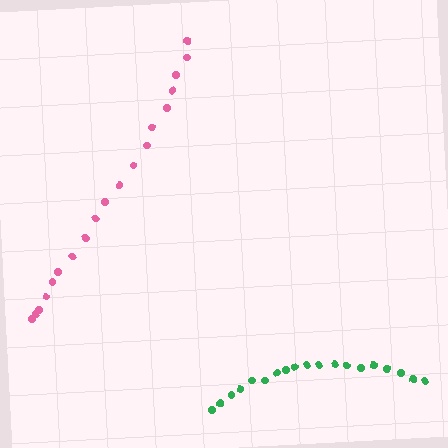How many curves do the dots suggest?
There are 2 distinct paths.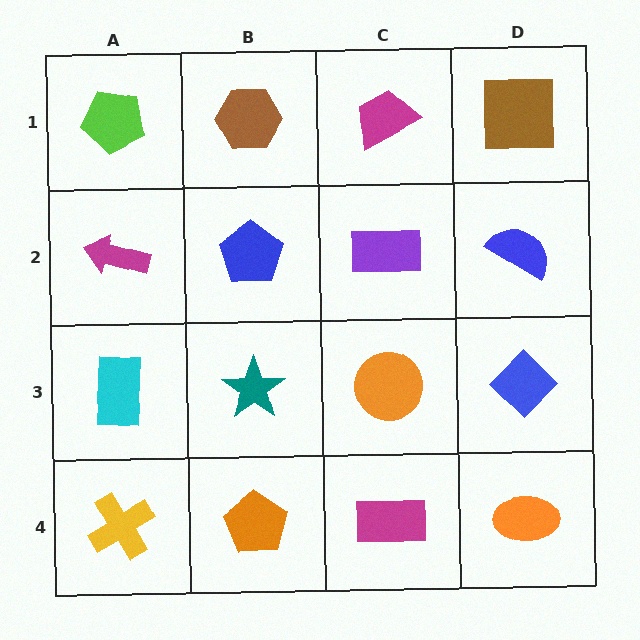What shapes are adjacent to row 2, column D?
A brown square (row 1, column D), a blue diamond (row 3, column D), a purple rectangle (row 2, column C).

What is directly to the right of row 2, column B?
A purple rectangle.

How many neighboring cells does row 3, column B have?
4.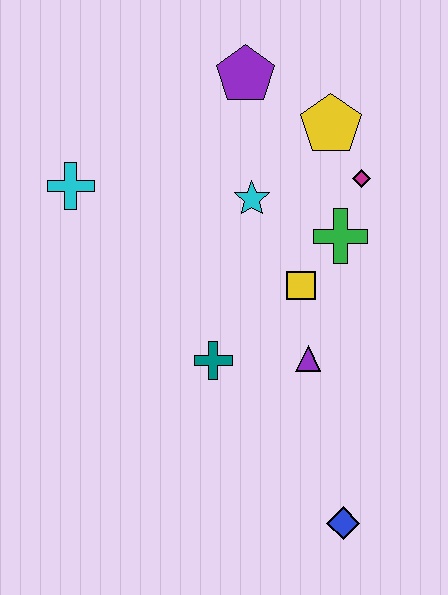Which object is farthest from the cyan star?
The blue diamond is farthest from the cyan star.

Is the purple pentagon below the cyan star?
No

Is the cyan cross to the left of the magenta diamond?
Yes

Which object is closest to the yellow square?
The green cross is closest to the yellow square.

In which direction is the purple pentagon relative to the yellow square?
The purple pentagon is above the yellow square.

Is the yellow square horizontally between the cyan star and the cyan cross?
No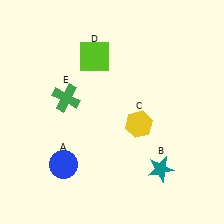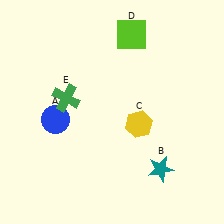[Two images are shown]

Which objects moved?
The objects that moved are: the blue circle (A), the lime square (D).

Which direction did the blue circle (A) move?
The blue circle (A) moved up.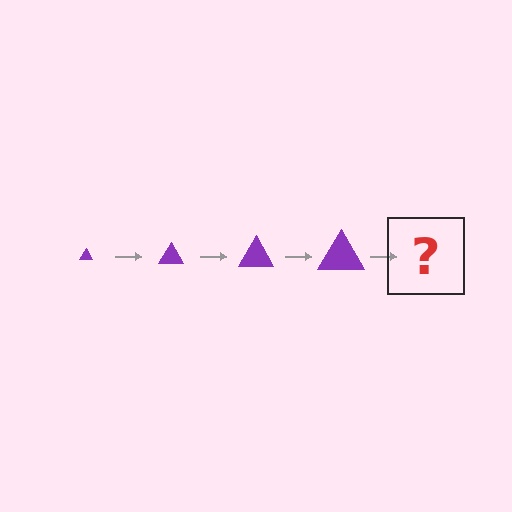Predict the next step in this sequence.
The next step is a purple triangle, larger than the previous one.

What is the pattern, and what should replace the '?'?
The pattern is that the triangle gets progressively larger each step. The '?' should be a purple triangle, larger than the previous one.